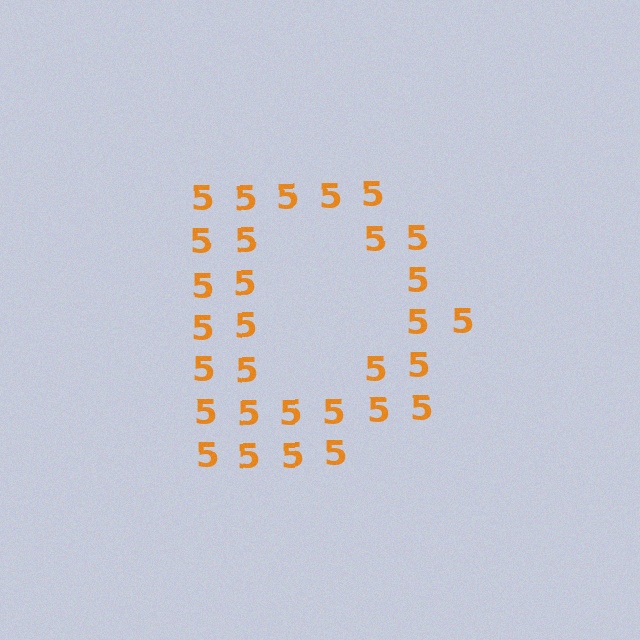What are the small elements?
The small elements are digit 5's.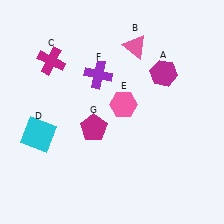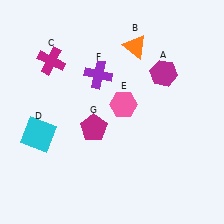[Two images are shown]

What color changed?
The triangle (B) changed from pink in Image 1 to orange in Image 2.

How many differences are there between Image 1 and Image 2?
There is 1 difference between the two images.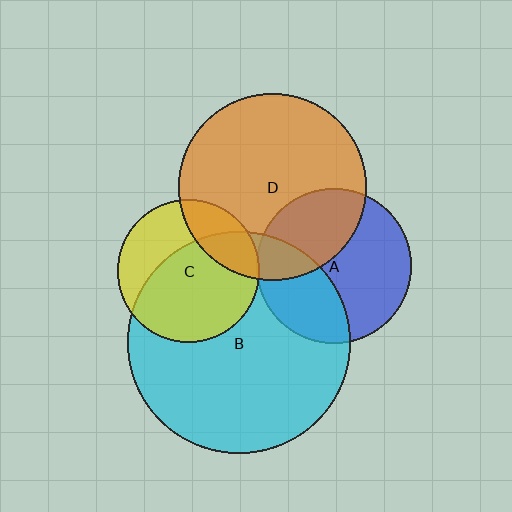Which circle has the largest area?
Circle B (cyan).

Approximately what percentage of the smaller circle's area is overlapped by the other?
Approximately 5%.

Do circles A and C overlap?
Yes.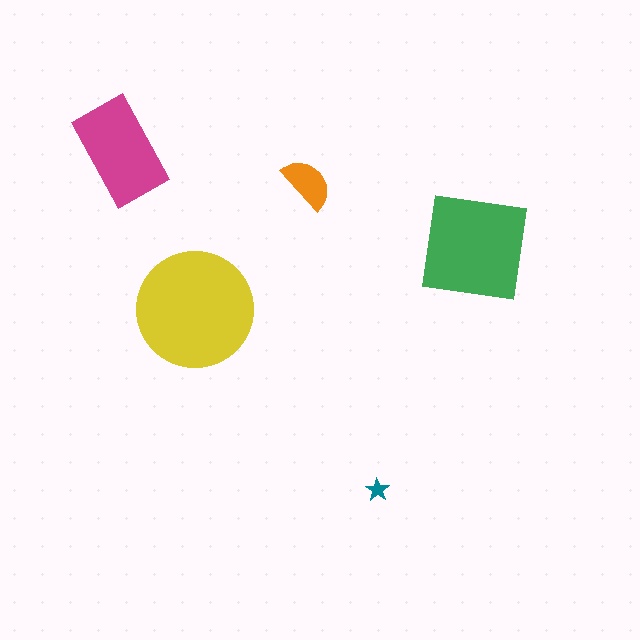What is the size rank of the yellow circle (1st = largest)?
1st.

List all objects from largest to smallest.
The yellow circle, the green square, the magenta rectangle, the orange semicircle, the teal star.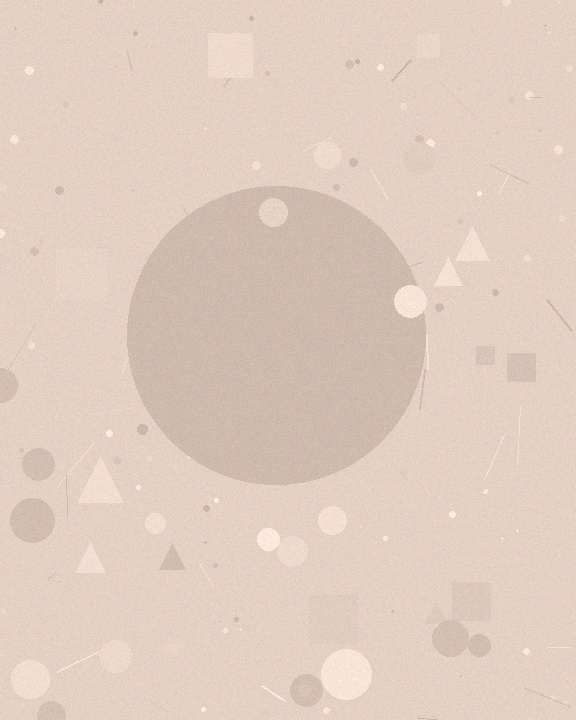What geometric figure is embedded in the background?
A circle is embedded in the background.